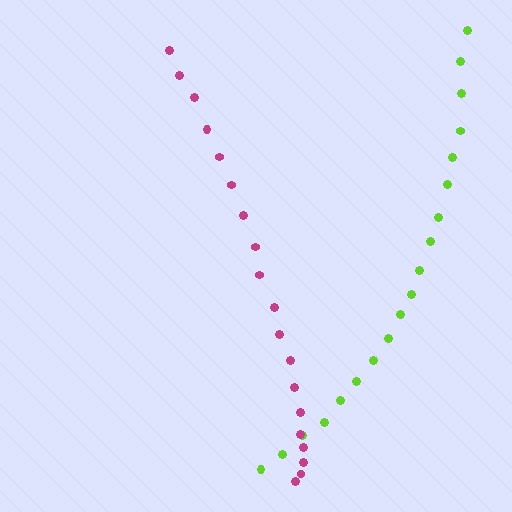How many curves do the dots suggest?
There are 2 distinct paths.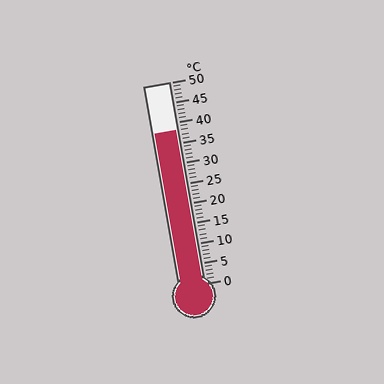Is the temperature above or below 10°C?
The temperature is above 10°C.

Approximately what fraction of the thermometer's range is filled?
The thermometer is filled to approximately 75% of its range.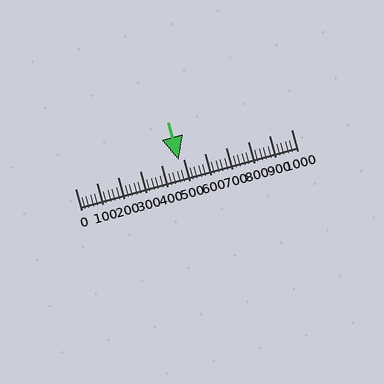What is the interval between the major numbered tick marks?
The major tick marks are spaced 100 units apart.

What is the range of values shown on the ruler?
The ruler shows values from 0 to 1000.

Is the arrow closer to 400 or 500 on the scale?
The arrow is closer to 500.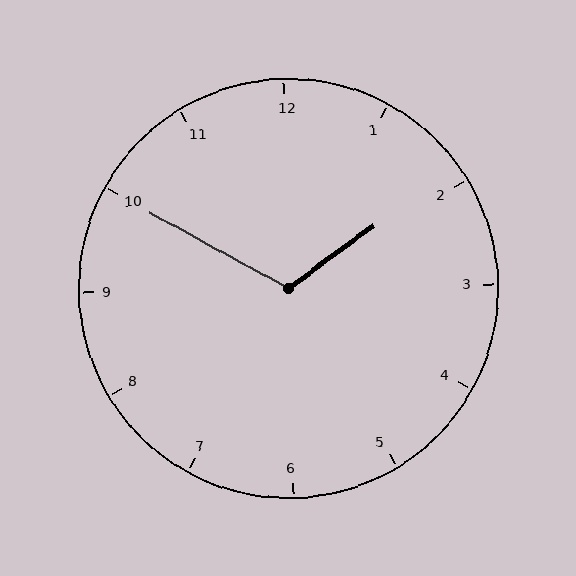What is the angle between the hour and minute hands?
Approximately 115 degrees.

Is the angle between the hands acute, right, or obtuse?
It is obtuse.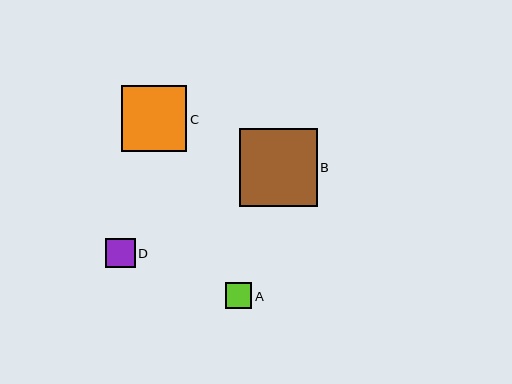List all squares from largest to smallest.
From largest to smallest: B, C, D, A.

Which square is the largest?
Square B is the largest with a size of approximately 78 pixels.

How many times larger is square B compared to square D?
Square B is approximately 2.6 times the size of square D.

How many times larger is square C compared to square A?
Square C is approximately 2.5 times the size of square A.